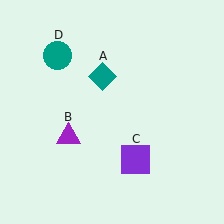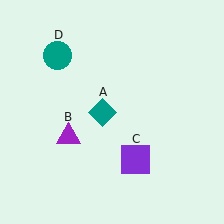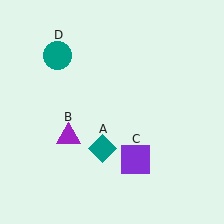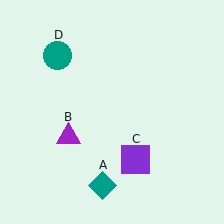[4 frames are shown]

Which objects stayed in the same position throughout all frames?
Purple triangle (object B) and purple square (object C) and teal circle (object D) remained stationary.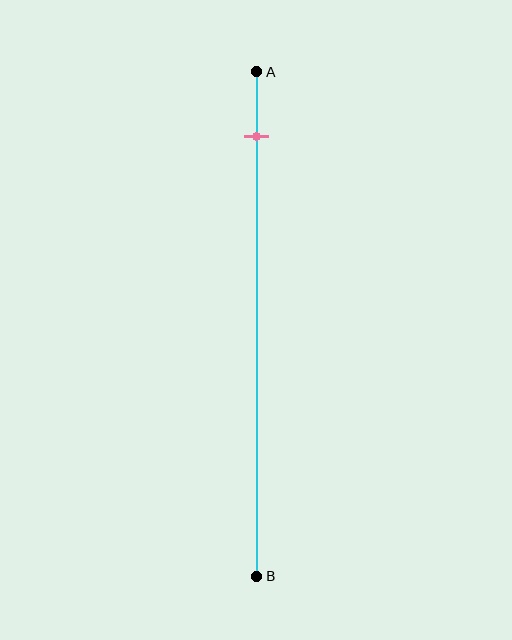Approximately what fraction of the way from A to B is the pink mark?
The pink mark is approximately 15% of the way from A to B.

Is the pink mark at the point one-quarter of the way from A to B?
No, the mark is at about 15% from A, not at the 25% one-quarter point.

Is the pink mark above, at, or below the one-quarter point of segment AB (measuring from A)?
The pink mark is above the one-quarter point of segment AB.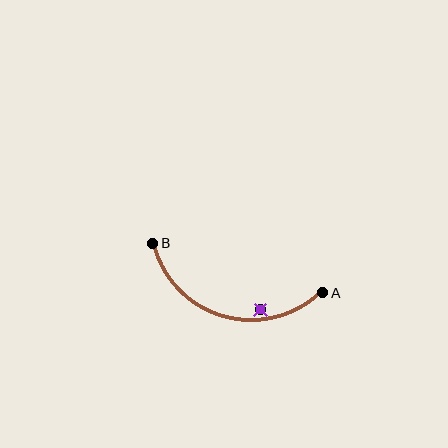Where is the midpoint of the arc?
The arc midpoint is the point on the curve farthest from the straight line joining A and B. It sits below that line.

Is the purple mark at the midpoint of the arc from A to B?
No — the purple mark does not lie on the arc at all. It sits slightly inside the curve.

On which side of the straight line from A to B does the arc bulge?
The arc bulges below the straight line connecting A and B.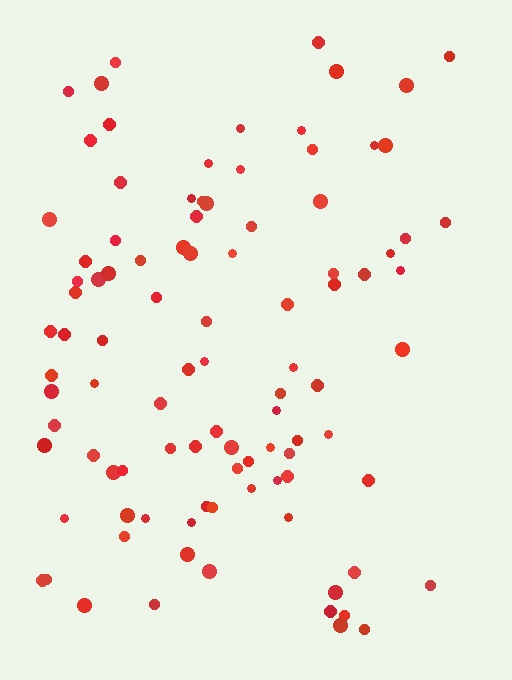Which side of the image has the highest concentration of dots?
The left.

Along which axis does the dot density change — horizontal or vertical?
Horizontal.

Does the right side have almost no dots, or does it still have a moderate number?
Still a moderate number, just noticeably fewer than the left.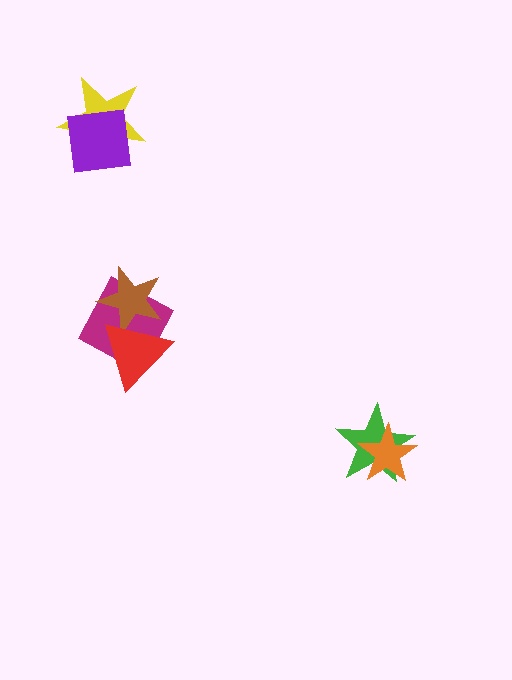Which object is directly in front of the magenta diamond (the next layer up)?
The brown star is directly in front of the magenta diamond.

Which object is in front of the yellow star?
The purple square is in front of the yellow star.